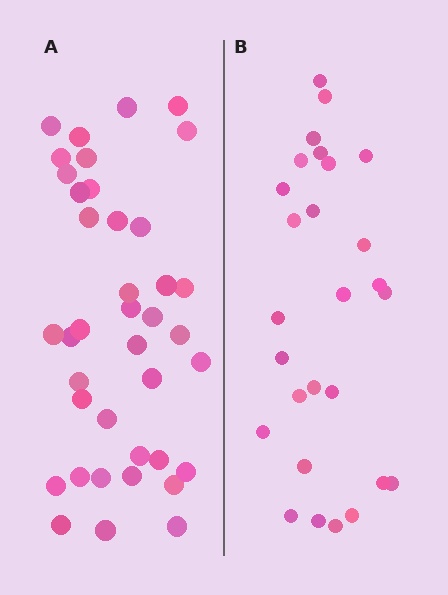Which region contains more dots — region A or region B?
Region A (the left region) has more dots.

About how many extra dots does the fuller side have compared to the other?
Region A has roughly 12 or so more dots than region B.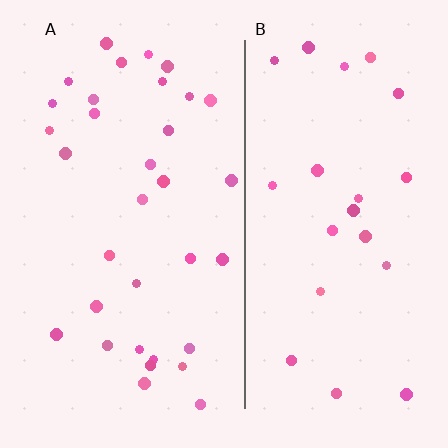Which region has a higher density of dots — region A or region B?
A (the left).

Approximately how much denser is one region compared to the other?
Approximately 1.5× — region A over region B.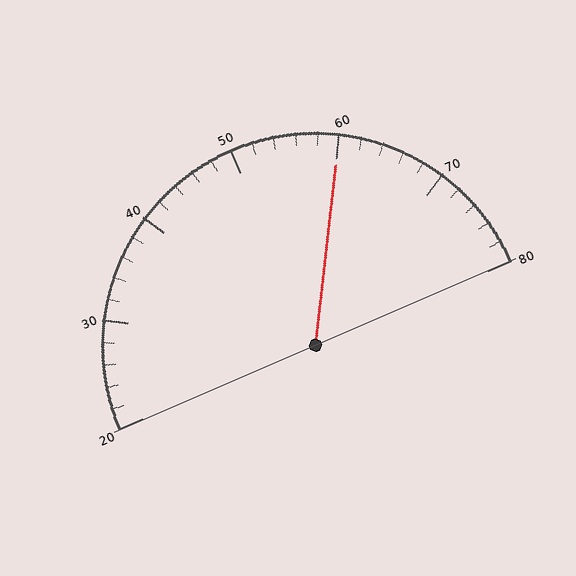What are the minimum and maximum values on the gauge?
The gauge ranges from 20 to 80.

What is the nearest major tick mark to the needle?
The nearest major tick mark is 60.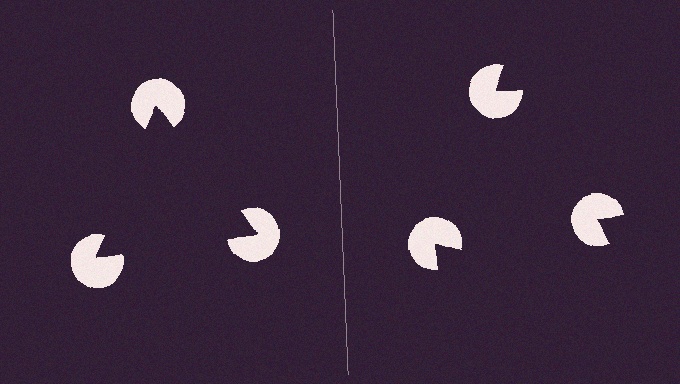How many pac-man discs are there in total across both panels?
6 — 3 on each side.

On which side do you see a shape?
An illusory triangle appears on the left side. On the right side the wedge cuts are rotated, so no coherent shape forms.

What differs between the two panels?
The pac-man discs are positioned identically on both sides; only the wedge orientations differ. On the left they align to a triangle; on the right they are misaligned.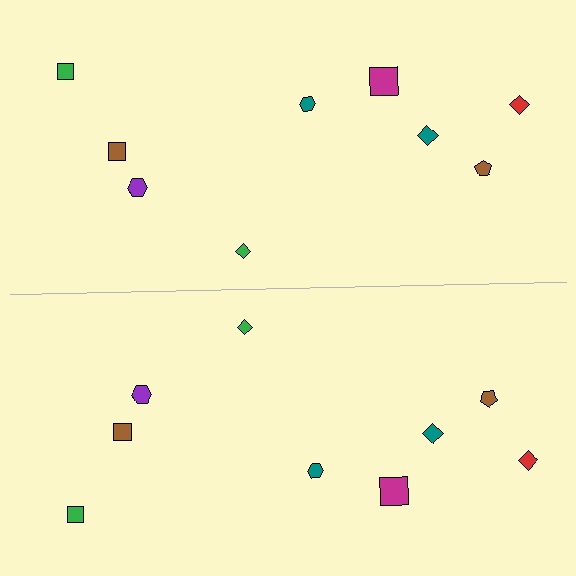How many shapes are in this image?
There are 18 shapes in this image.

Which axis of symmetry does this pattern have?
The pattern has a horizontal axis of symmetry running through the center of the image.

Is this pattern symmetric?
Yes, this pattern has bilateral (reflection) symmetry.